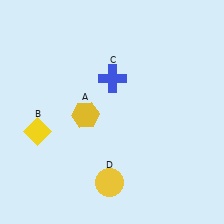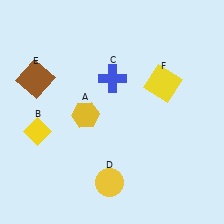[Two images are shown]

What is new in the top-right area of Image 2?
A yellow square (F) was added in the top-right area of Image 2.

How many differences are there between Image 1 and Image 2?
There are 2 differences between the two images.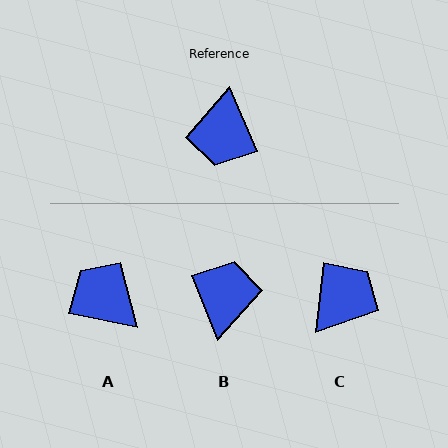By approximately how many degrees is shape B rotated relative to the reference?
Approximately 179 degrees counter-clockwise.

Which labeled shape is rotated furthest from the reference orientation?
B, about 179 degrees away.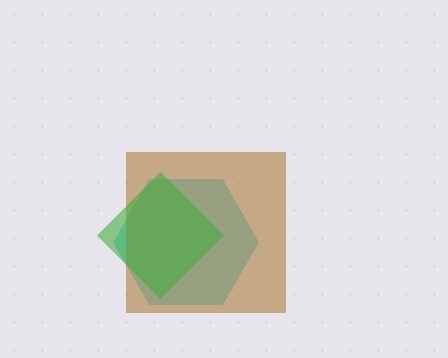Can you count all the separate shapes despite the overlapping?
Yes, there are 3 separate shapes.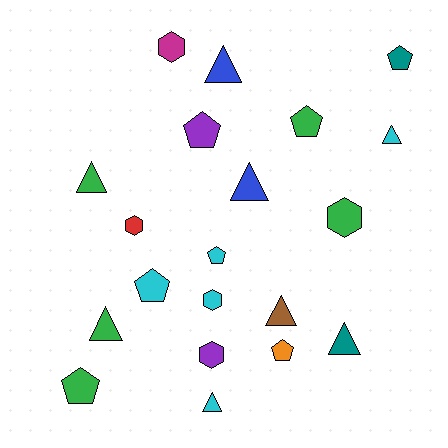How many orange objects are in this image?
There is 1 orange object.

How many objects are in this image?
There are 20 objects.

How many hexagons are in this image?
There are 5 hexagons.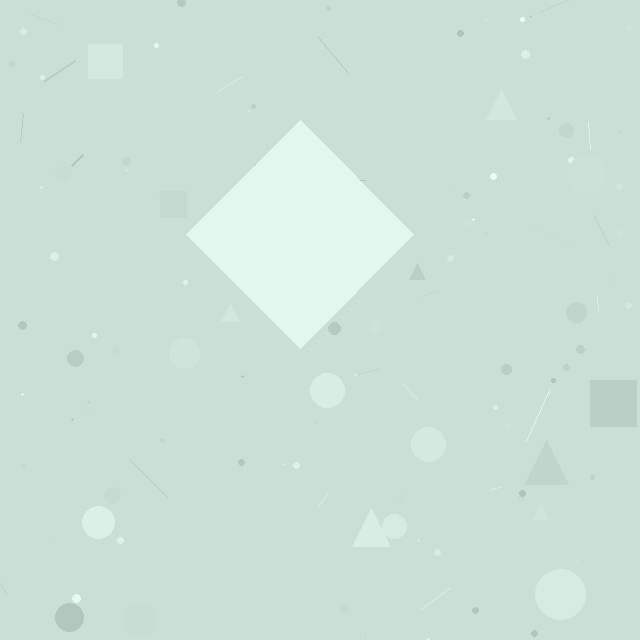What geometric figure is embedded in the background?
A diamond is embedded in the background.